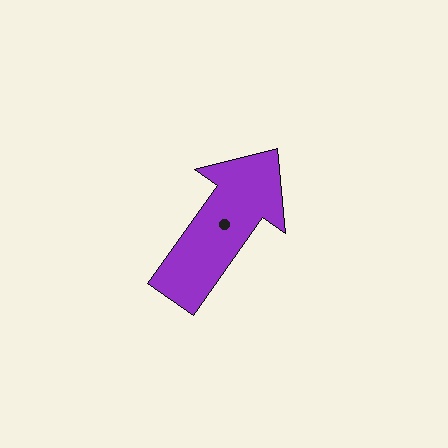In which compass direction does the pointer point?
Northeast.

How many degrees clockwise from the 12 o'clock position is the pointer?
Approximately 35 degrees.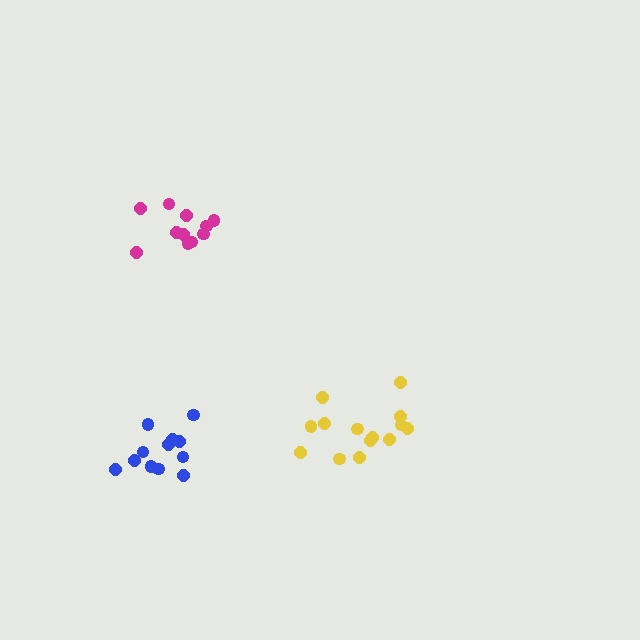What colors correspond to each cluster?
The clusters are colored: blue, magenta, yellow.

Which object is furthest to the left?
The blue cluster is leftmost.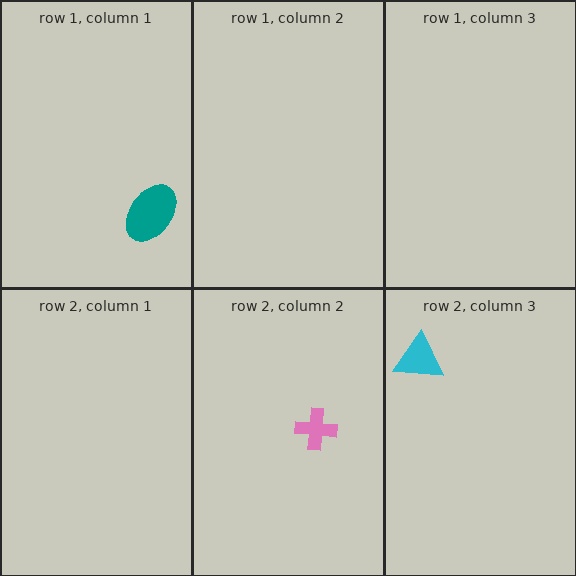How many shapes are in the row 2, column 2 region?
1.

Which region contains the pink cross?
The row 2, column 2 region.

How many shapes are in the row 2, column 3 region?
1.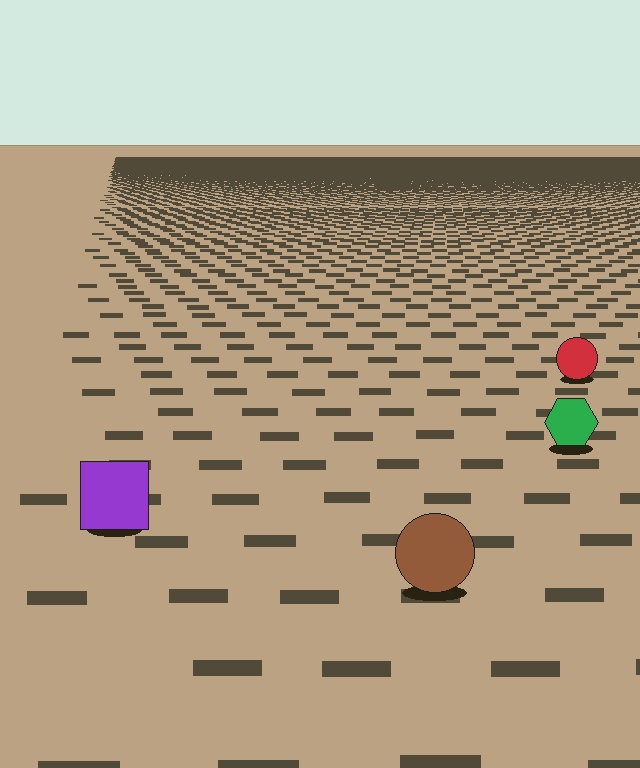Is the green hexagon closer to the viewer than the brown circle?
No. The brown circle is closer — you can tell from the texture gradient: the ground texture is coarser near it.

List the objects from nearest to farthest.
From nearest to farthest: the brown circle, the purple square, the green hexagon, the red circle.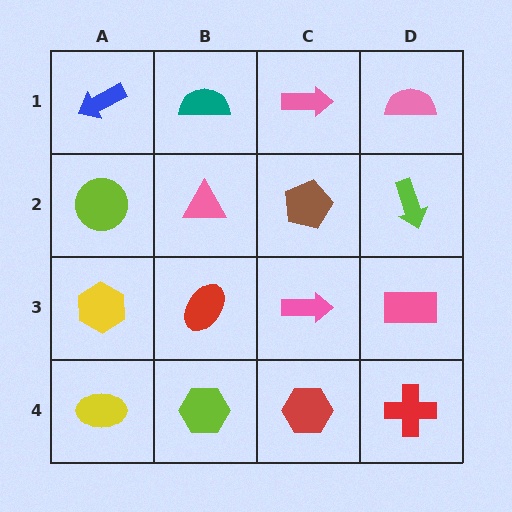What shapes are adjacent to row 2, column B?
A teal semicircle (row 1, column B), a red ellipse (row 3, column B), a lime circle (row 2, column A), a brown pentagon (row 2, column C).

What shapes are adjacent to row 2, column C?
A pink arrow (row 1, column C), a pink arrow (row 3, column C), a pink triangle (row 2, column B), a lime arrow (row 2, column D).